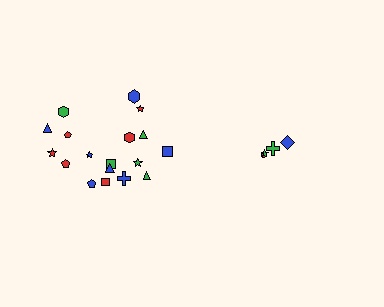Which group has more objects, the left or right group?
The left group.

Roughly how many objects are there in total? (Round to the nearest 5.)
Roughly 20 objects in total.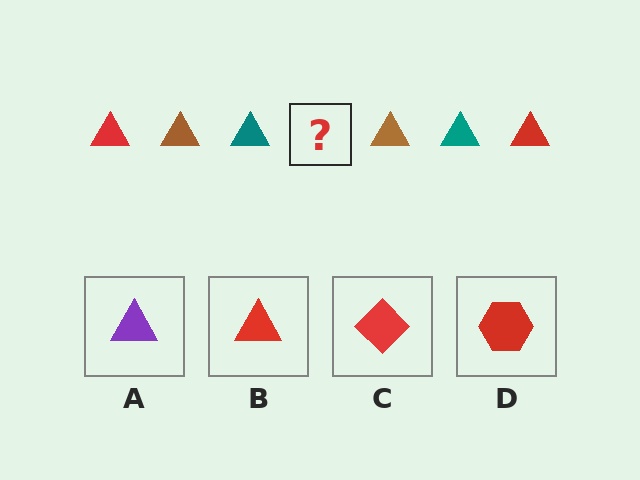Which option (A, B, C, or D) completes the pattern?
B.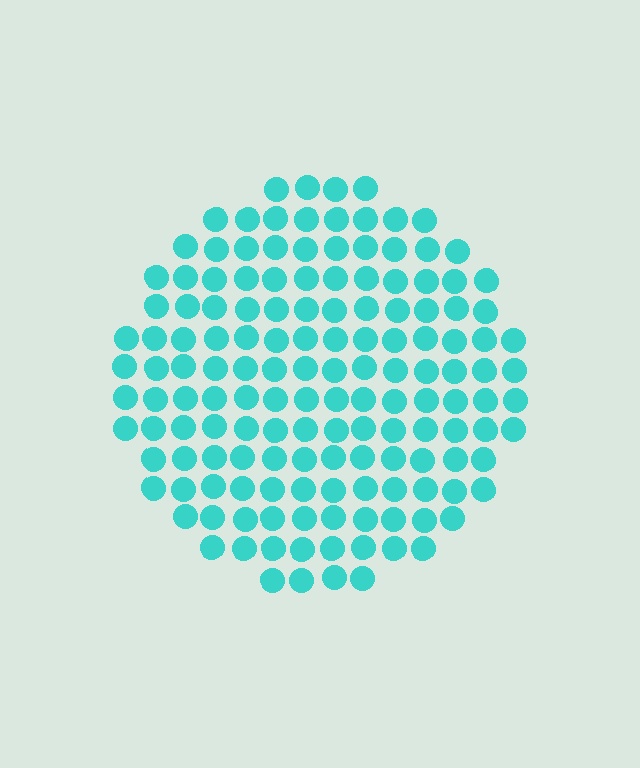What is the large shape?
The large shape is a circle.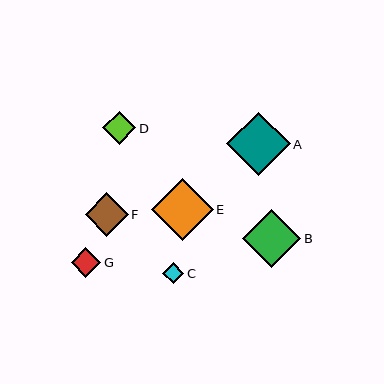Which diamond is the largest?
Diamond A is the largest with a size of approximately 63 pixels.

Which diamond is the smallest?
Diamond C is the smallest with a size of approximately 21 pixels.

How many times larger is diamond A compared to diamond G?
Diamond A is approximately 2.1 times the size of diamond G.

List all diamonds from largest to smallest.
From largest to smallest: A, E, B, F, D, G, C.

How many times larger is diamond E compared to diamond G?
Diamond E is approximately 2.1 times the size of diamond G.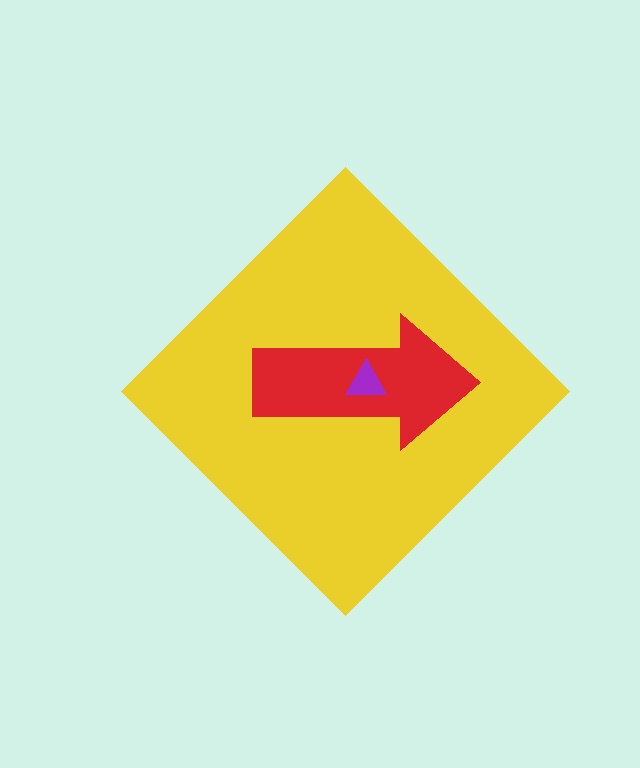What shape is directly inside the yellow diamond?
The red arrow.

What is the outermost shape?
The yellow diamond.